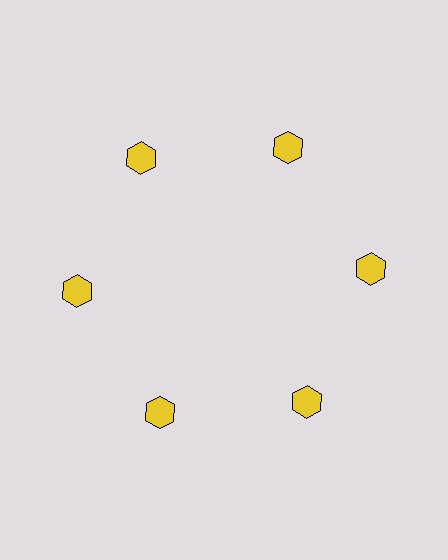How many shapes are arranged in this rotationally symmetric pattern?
There are 6 shapes, arranged in 6 groups of 1.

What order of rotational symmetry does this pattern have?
This pattern has 6-fold rotational symmetry.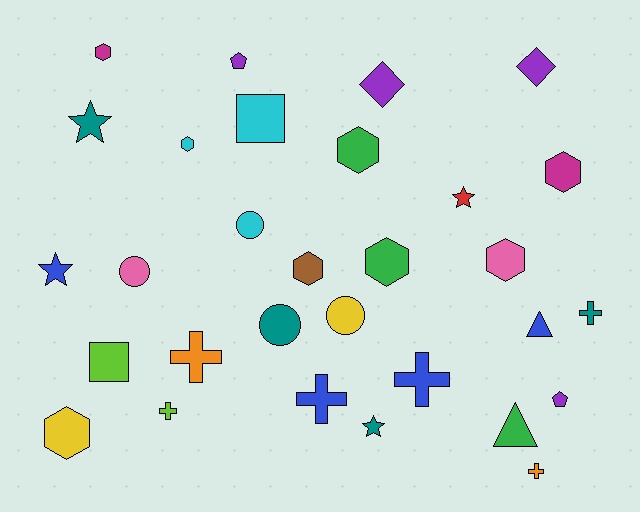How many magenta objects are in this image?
There are 2 magenta objects.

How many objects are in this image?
There are 30 objects.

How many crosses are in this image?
There are 6 crosses.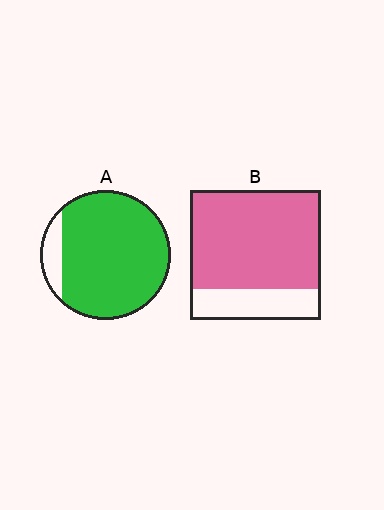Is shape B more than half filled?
Yes.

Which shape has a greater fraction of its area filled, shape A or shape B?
Shape A.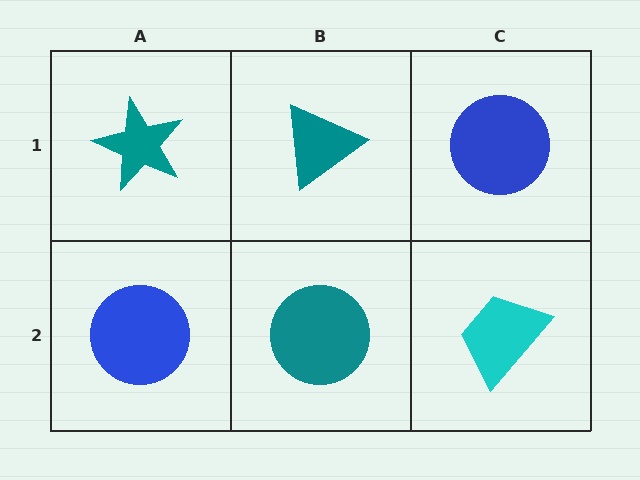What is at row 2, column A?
A blue circle.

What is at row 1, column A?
A teal star.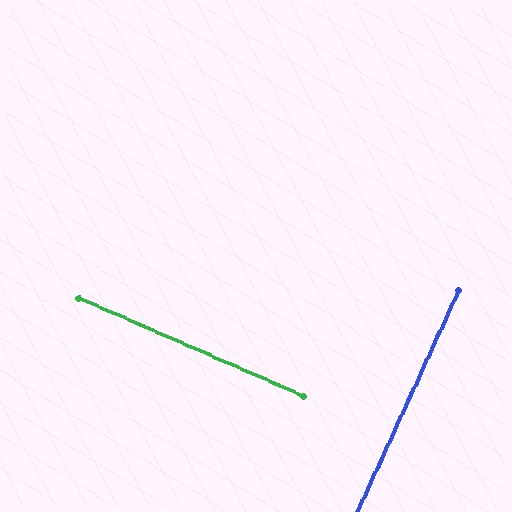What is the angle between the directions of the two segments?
Approximately 89 degrees.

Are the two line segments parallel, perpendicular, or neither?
Perpendicular — they meet at approximately 89°.